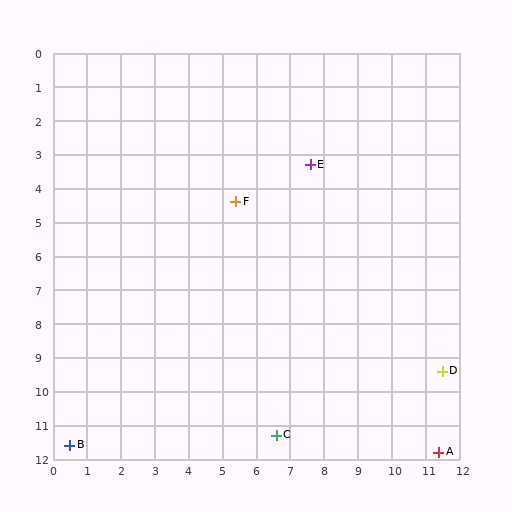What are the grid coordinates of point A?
Point A is at approximately (11.4, 11.8).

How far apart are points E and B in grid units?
Points E and B are about 10.9 grid units apart.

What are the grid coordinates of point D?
Point D is at approximately (11.5, 9.4).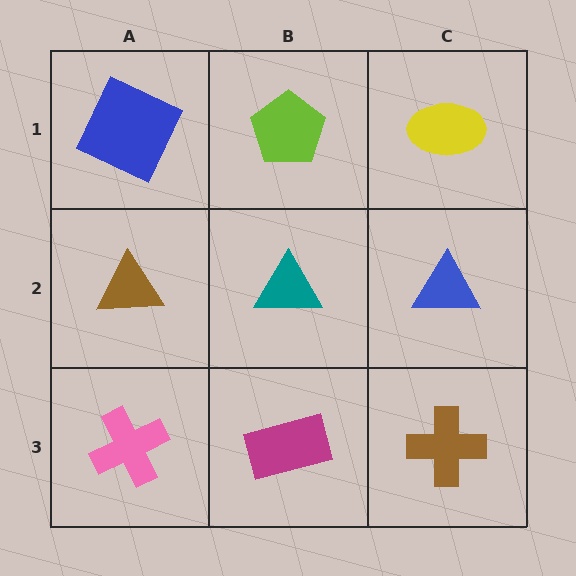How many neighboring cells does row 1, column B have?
3.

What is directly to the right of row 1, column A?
A lime pentagon.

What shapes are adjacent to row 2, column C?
A yellow ellipse (row 1, column C), a brown cross (row 3, column C), a teal triangle (row 2, column B).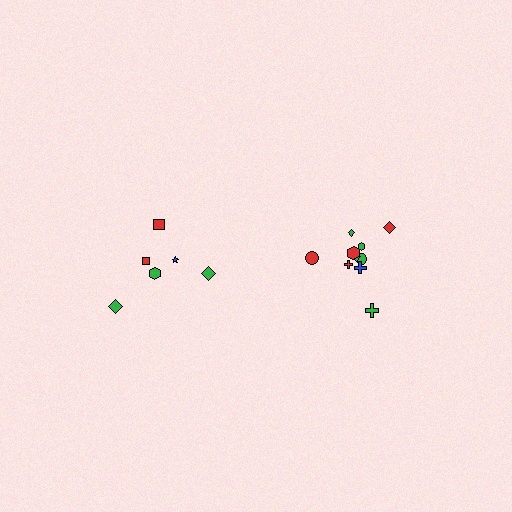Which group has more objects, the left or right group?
The right group.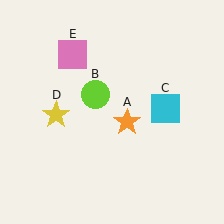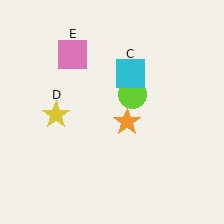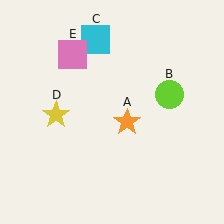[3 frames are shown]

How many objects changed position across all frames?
2 objects changed position: lime circle (object B), cyan square (object C).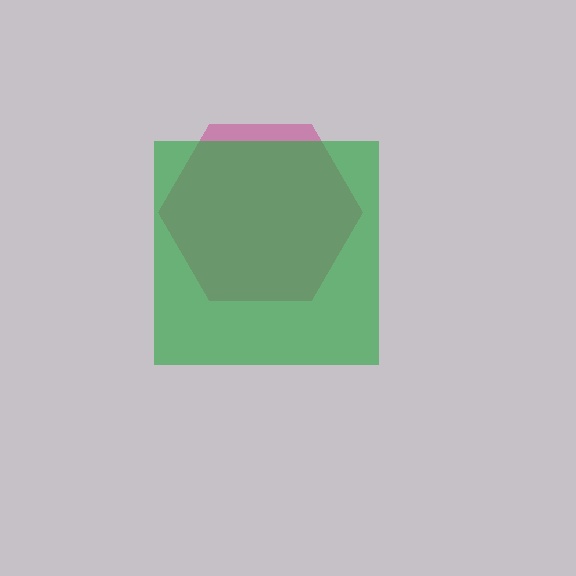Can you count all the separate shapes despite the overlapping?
Yes, there are 2 separate shapes.